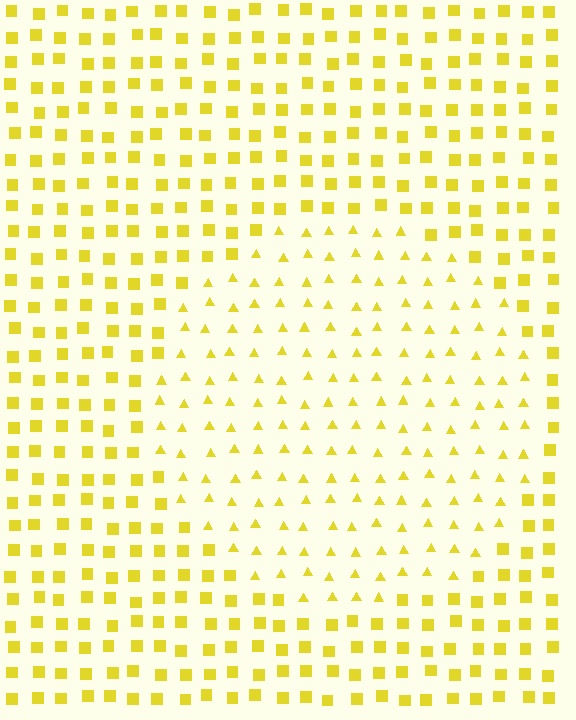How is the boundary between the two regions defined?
The boundary is defined by a change in element shape: triangles inside vs. squares outside. All elements share the same color and spacing.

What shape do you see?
I see a circle.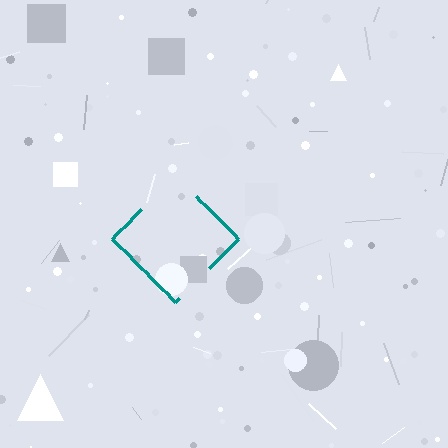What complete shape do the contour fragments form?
The contour fragments form a diamond.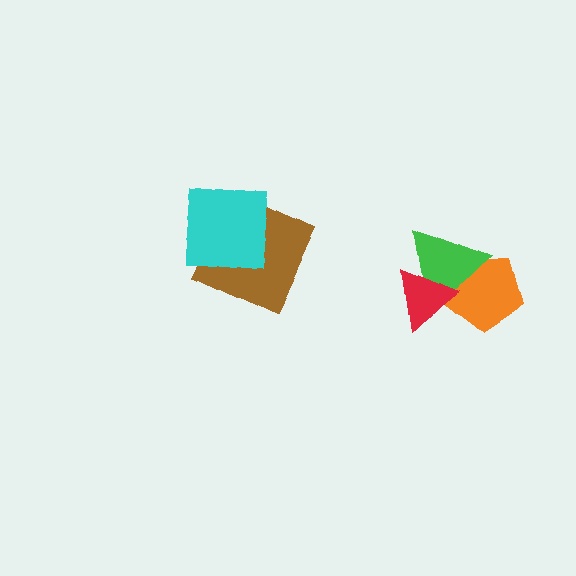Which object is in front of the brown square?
The cyan square is in front of the brown square.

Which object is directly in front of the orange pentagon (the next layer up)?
The green triangle is directly in front of the orange pentagon.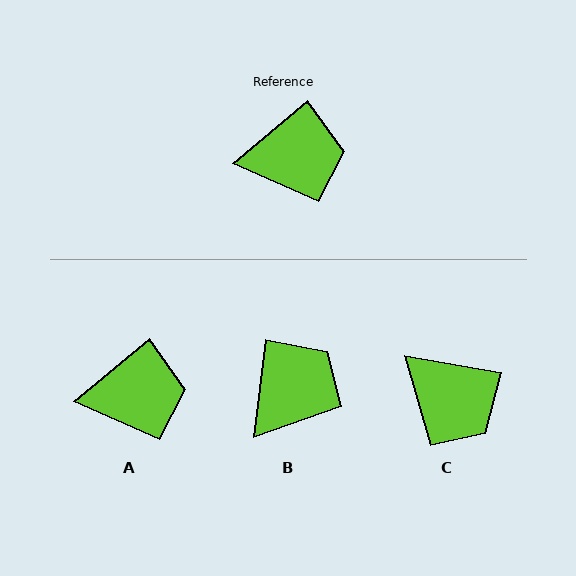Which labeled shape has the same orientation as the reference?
A.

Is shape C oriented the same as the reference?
No, it is off by about 50 degrees.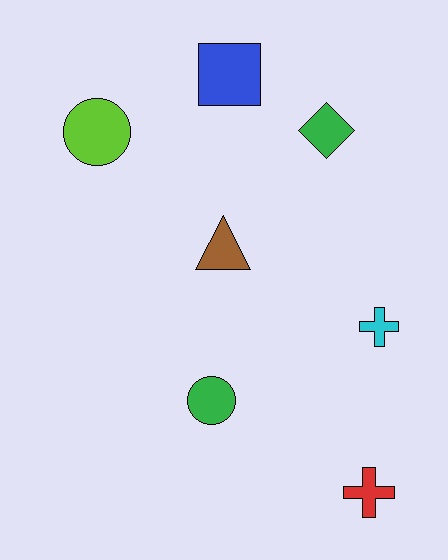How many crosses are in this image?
There are 2 crosses.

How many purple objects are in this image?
There are no purple objects.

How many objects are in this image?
There are 7 objects.